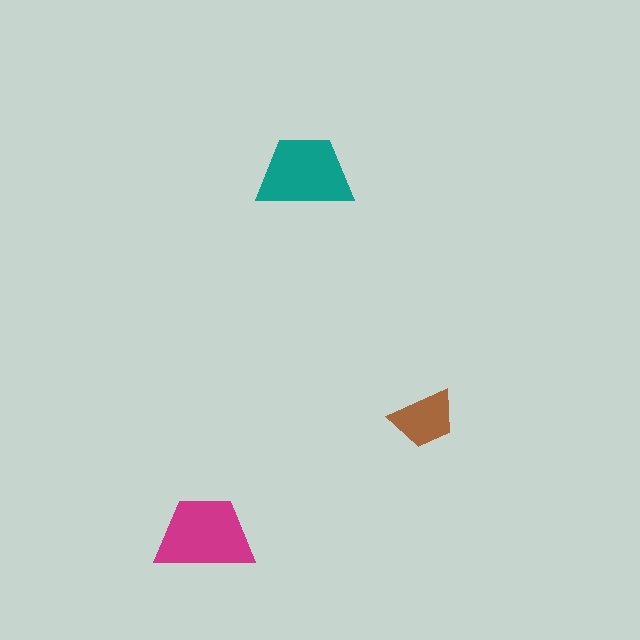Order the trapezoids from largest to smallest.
the magenta one, the teal one, the brown one.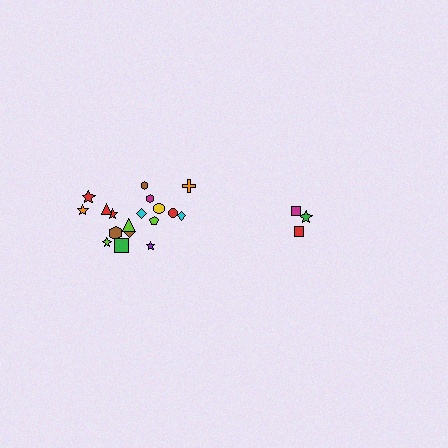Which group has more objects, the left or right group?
The left group.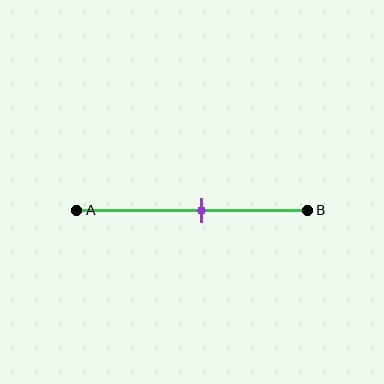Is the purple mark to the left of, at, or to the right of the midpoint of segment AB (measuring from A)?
The purple mark is to the right of the midpoint of segment AB.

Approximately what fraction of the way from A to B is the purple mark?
The purple mark is approximately 55% of the way from A to B.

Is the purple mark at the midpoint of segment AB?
No, the mark is at about 55% from A, not at the 50% midpoint.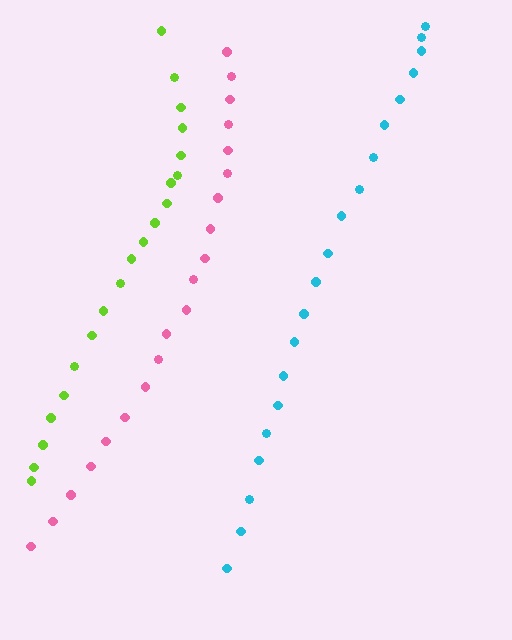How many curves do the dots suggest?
There are 3 distinct paths.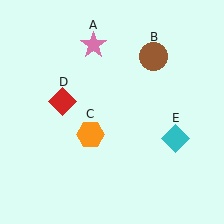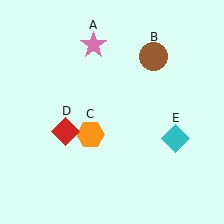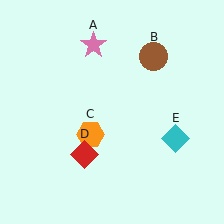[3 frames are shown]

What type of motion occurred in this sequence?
The red diamond (object D) rotated counterclockwise around the center of the scene.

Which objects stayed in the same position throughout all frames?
Pink star (object A) and brown circle (object B) and orange hexagon (object C) and cyan diamond (object E) remained stationary.